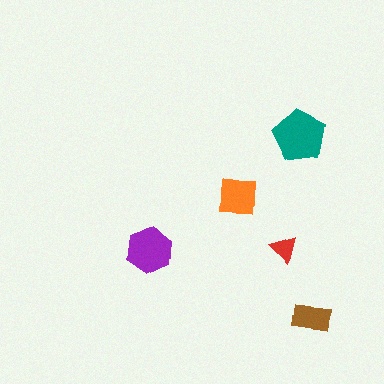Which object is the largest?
The teal pentagon.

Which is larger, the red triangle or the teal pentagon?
The teal pentagon.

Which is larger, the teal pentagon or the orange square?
The teal pentagon.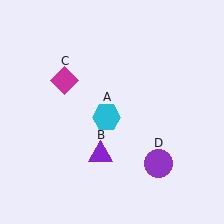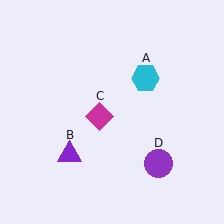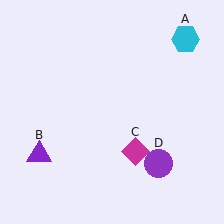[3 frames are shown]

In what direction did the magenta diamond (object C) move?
The magenta diamond (object C) moved down and to the right.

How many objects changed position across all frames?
3 objects changed position: cyan hexagon (object A), purple triangle (object B), magenta diamond (object C).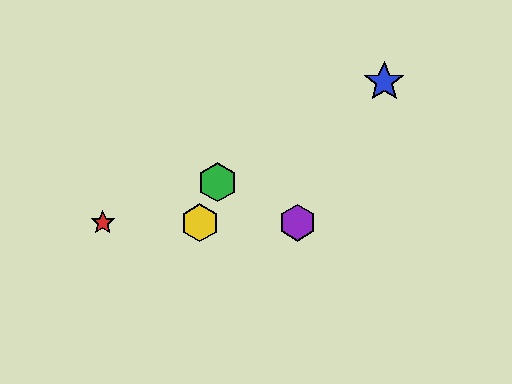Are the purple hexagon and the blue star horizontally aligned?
No, the purple hexagon is at y≈223 and the blue star is at y≈82.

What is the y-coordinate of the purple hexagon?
The purple hexagon is at y≈223.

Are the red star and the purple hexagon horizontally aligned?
Yes, both are at y≈223.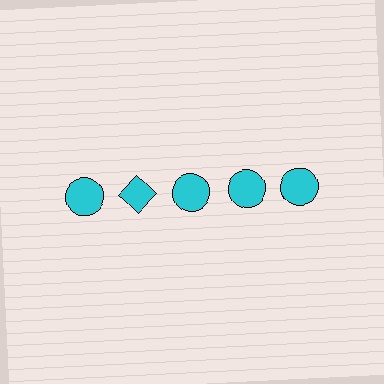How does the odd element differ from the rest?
It has a different shape: diamond instead of circle.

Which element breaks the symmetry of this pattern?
The cyan diamond in the top row, second from left column breaks the symmetry. All other shapes are cyan circles.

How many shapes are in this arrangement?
There are 5 shapes arranged in a grid pattern.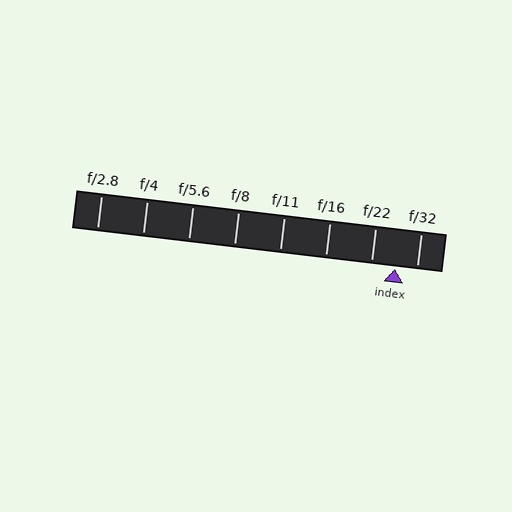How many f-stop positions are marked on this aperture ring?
There are 8 f-stop positions marked.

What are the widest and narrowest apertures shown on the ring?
The widest aperture shown is f/2.8 and the narrowest is f/32.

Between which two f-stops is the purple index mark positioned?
The index mark is between f/22 and f/32.